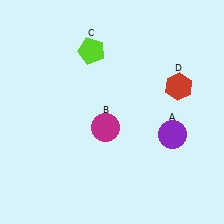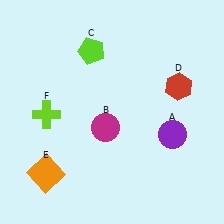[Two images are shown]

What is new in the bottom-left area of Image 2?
An orange square (E) was added in the bottom-left area of Image 2.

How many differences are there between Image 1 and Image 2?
There are 2 differences between the two images.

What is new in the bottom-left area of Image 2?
A lime cross (F) was added in the bottom-left area of Image 2.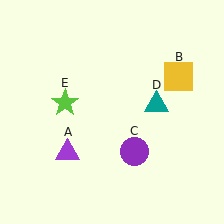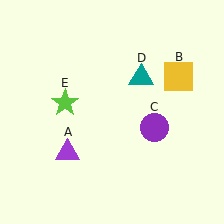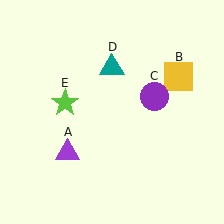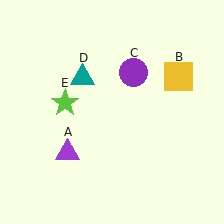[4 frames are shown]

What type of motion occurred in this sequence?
The purple circle (object C), teal triangle (object D) rotated counterclockwise around the center of the scene.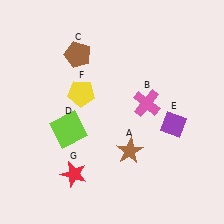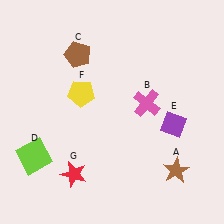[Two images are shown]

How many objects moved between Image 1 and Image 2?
2 objects moved between the two images.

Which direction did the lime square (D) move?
The lime square (D) moved left.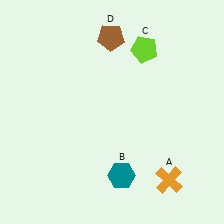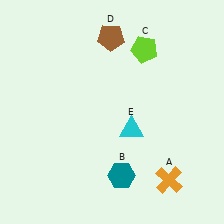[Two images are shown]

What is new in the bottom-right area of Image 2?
A cyan triangle (E) was added in the bottom-right area of Image 2.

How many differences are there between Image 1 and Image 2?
There is 1 difference between the two images.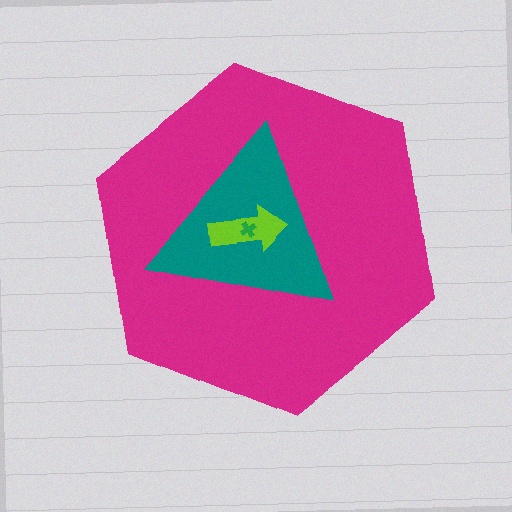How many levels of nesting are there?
4.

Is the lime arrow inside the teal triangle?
Yes.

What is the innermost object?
The green cross.